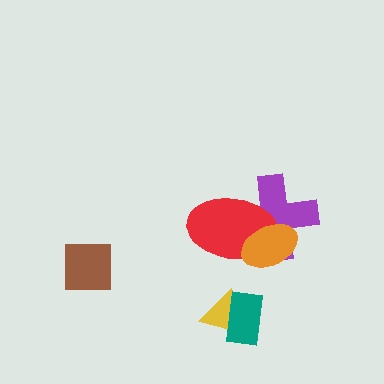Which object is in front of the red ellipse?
The orange ellipse is in front of the red ellipse.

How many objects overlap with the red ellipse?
2 objects overlap with the red ellipse.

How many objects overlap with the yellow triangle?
1 object overlaps with the yellow triangle.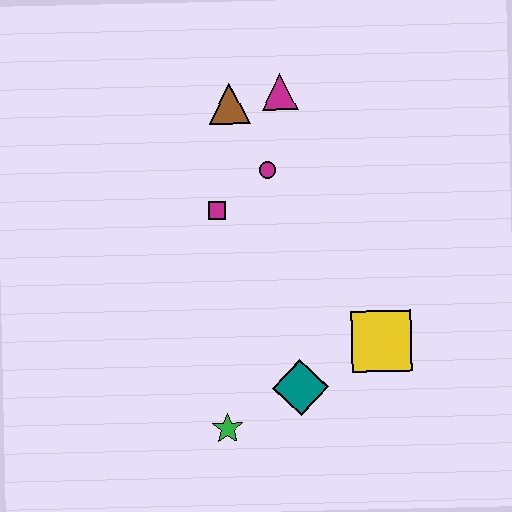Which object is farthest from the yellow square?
The brown triangle is farthest from the yellow square.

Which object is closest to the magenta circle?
The magenta square is closest to the magenta circle.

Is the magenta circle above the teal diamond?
Yes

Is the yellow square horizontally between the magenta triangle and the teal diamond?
No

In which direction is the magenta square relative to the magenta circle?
The magenta square is to the left of the magenta circle.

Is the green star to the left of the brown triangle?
Yes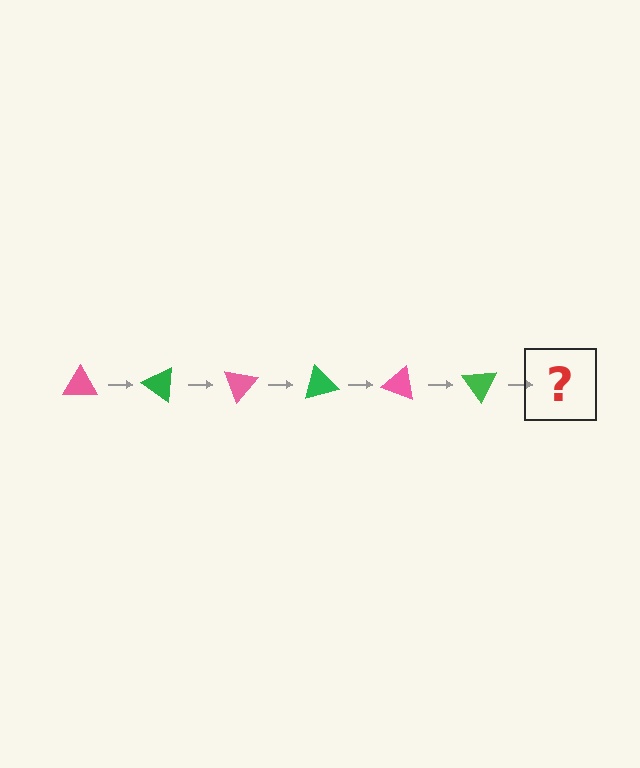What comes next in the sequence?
The next element should be a pink triangle, rotated 210 degrees from the start.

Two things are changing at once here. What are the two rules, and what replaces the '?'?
The two rules are that it rotates 35 degrees each step and the color cycles through pink and green. The '?' should be a pink triangle, rotated 210 degrees from the start.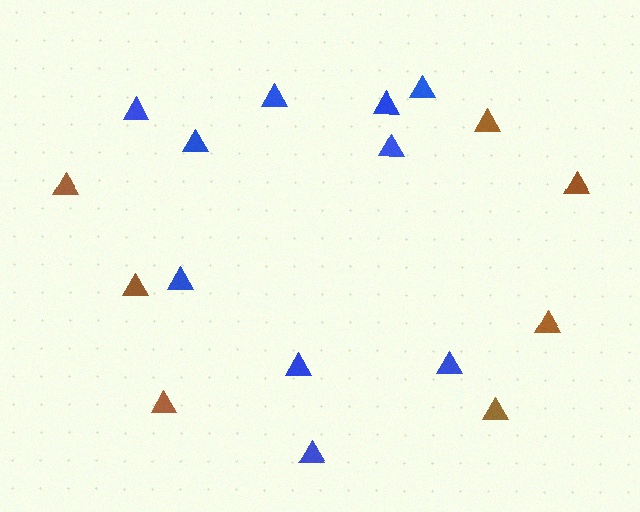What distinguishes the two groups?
There are 2 groups: one group of blue triangles (10) and one group of brown triangles (7).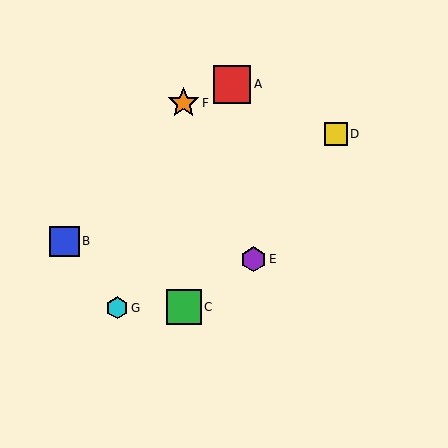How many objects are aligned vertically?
2 objects (C, F) are aligned vertically.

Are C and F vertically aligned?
Yes, both are at x≈184.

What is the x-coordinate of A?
Object A is at x≈232.